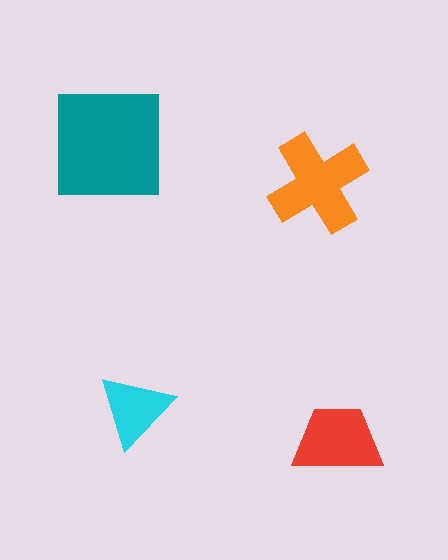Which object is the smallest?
The cyan triangle.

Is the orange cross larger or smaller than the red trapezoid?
Larger.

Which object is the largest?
The teal square.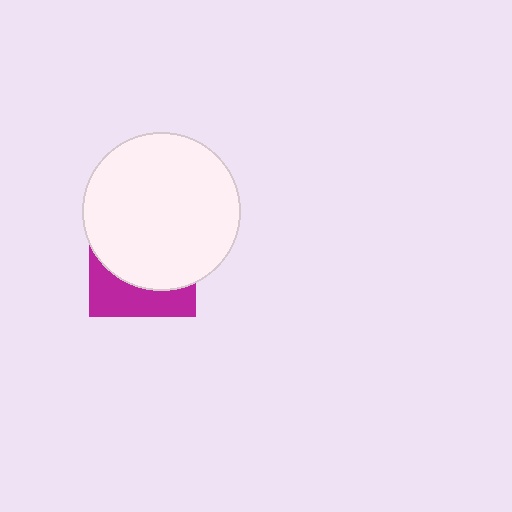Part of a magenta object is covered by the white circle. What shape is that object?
It is a square.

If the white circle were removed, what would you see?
You would see the complete magenta square.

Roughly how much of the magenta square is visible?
A small part of it is visible (roughly 34%).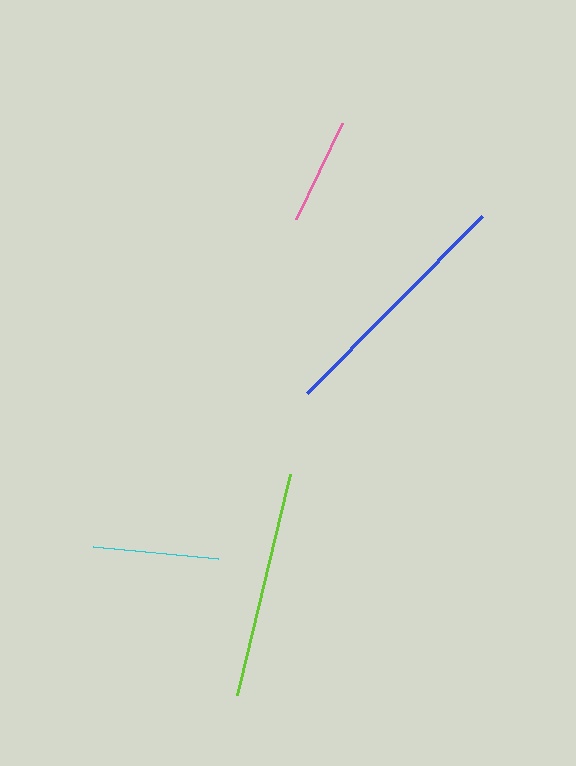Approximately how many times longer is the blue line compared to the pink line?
The blue line is approximately 2.3 times the length of the pink line.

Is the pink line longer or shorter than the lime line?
The lime line is longer than the pink line.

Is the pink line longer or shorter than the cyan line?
The cyan line is longer than the pink line.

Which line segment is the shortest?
The pink line is the shortest at approximately 106 pixels.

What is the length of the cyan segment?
The cyan segment is approximately 125 pixels long.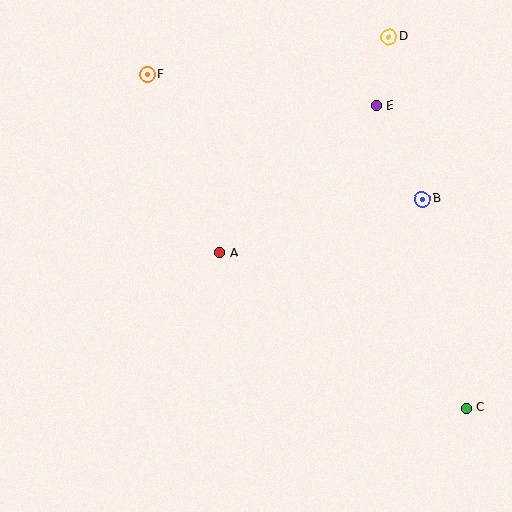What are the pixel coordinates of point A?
Point A is at (220, 253).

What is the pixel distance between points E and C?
The distance between E and C is 315 pixels.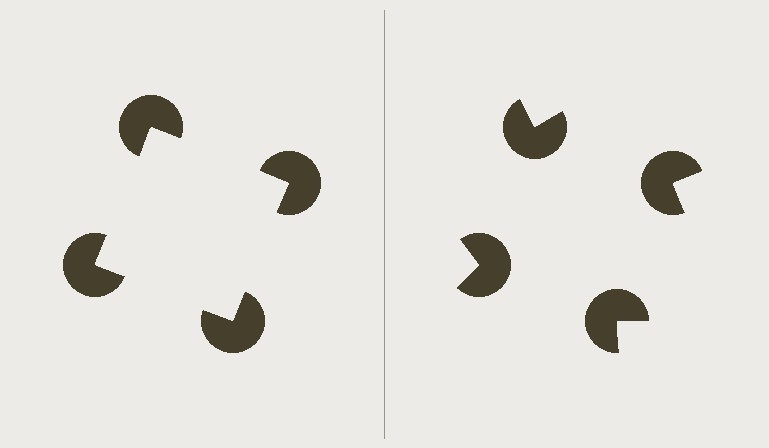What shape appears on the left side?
An illusory square.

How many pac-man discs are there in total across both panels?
8 — 4 on each side.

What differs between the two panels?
The pac-man discs are positioned identically on both sides; only the wedge orientations differ. On the left they align to a square; on the right they are misaligned.